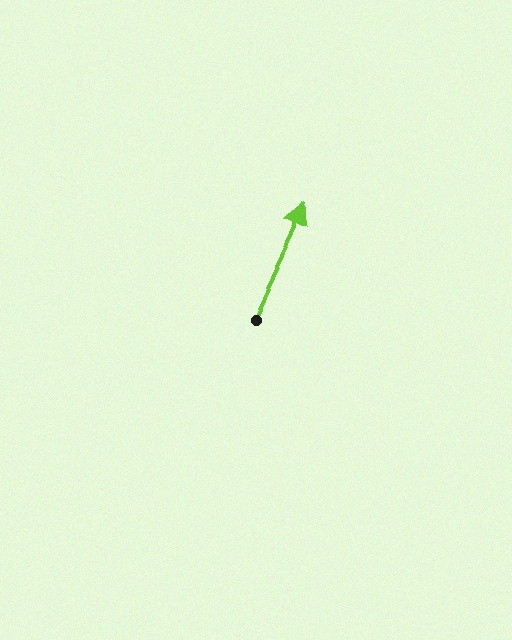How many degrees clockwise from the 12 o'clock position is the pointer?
Approximately 25 degrees.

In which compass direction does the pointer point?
Northeast.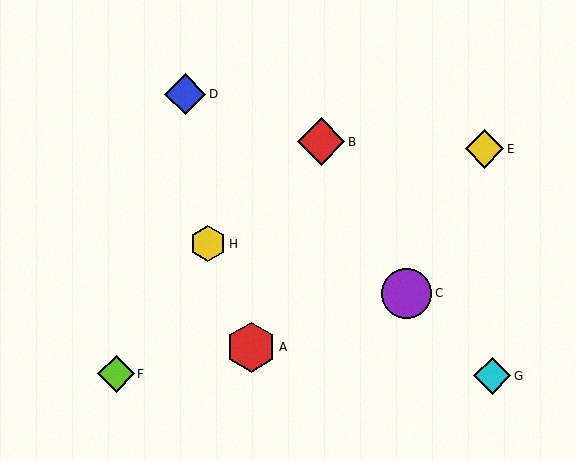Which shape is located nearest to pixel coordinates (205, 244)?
The yellow hexagon (labeled H) at (208, 244) is nearest to that location.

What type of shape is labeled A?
Shape A is a red hexagon.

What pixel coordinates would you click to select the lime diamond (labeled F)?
Click at (116, 374) to select the lime diamond F.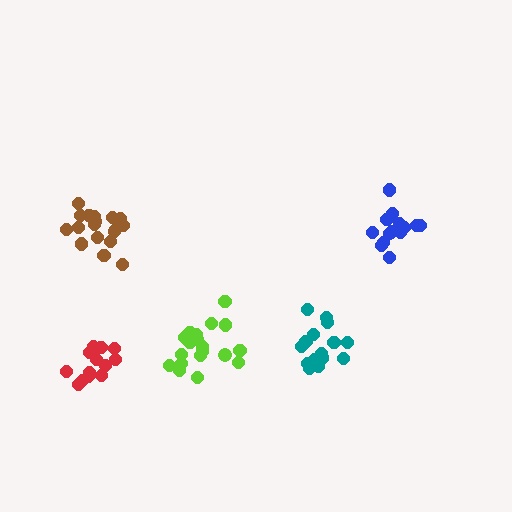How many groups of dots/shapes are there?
There are 5 groups.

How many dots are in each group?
Group 1: 19 dots, Group 2: 20 dots, Group 3: 15 dots, Group 4: 15 dots, Group 5: 14 dots (83 total).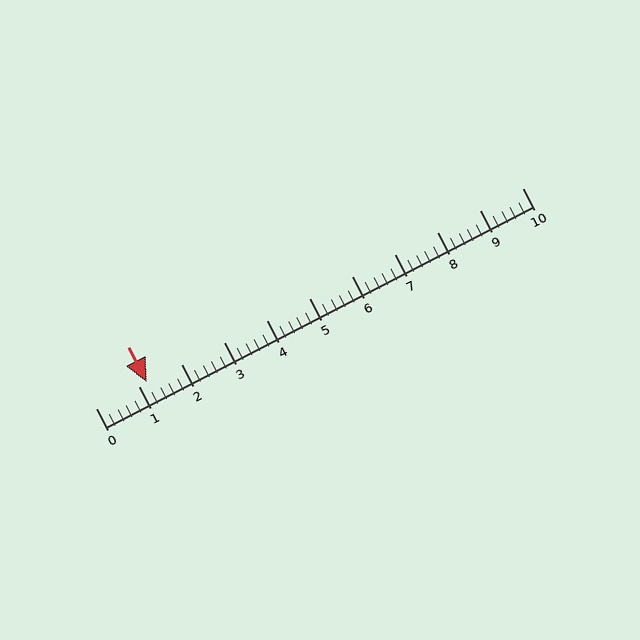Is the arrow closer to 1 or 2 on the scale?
The arrow is closer to 1.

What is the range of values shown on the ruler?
The ruler shows values from 0 to 10.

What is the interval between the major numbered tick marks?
The major tick marks are spaced 1 units apart.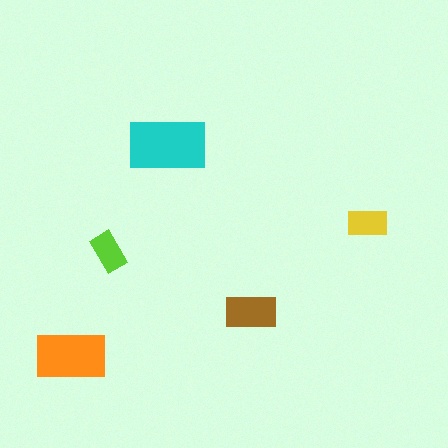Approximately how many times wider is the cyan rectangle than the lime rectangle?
About 2 times wider.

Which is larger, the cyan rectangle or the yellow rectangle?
The cyan one.